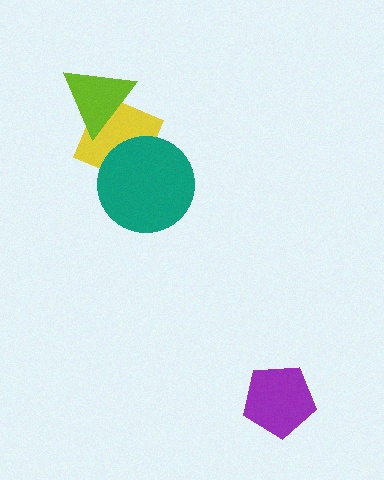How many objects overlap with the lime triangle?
1 object overlaps with the lime triangle.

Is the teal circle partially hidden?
No, no other shape covers it.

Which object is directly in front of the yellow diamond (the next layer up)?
The teal circle is directly in front of the yellow diamond.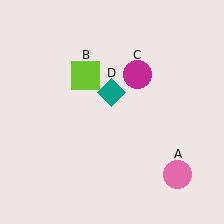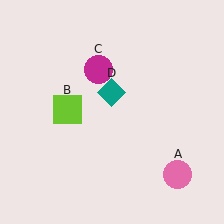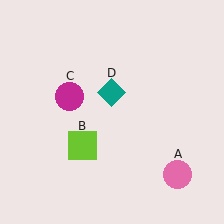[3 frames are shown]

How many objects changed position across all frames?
2 objects changed position: lime square (object B), magenta circle (object C).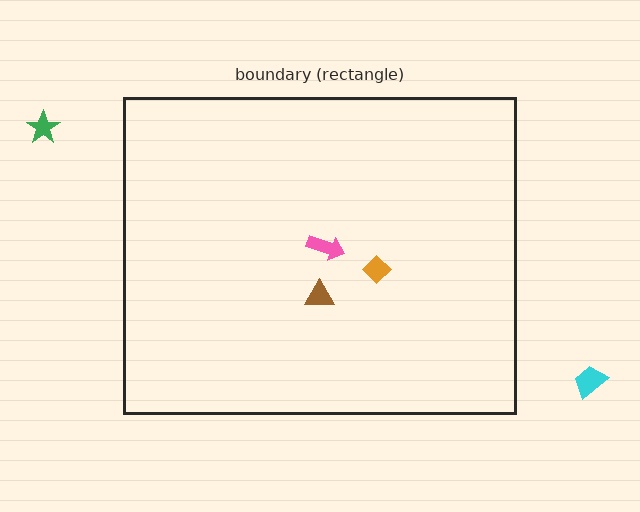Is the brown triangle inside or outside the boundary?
Inside.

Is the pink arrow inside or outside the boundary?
Inside.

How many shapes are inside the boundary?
3 inside, 2 outside.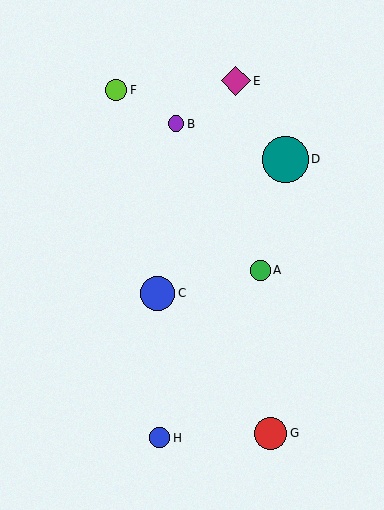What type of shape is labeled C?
Shape C is a blue circle.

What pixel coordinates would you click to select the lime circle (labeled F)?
Click at (116, 90) to select the lime circle F.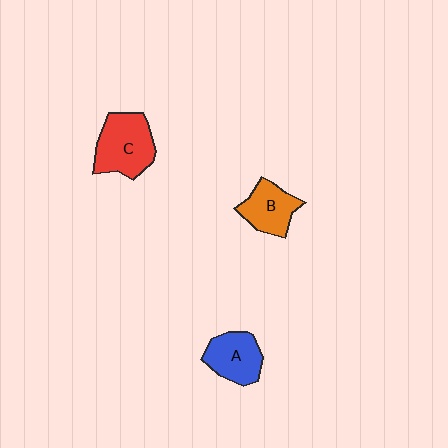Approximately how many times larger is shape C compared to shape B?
Approximately 1.4 times.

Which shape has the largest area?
Shape C (red).